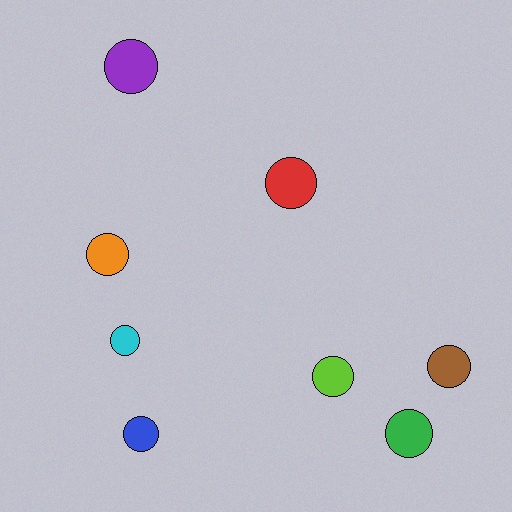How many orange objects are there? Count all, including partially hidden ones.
There is 1 orange object.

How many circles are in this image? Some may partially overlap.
There are 8 circles.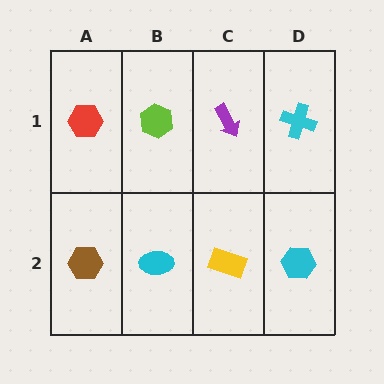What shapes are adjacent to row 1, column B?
A cyan ellipse (row 2, column B), a red hexagon (row 1, column A), a purple arrow (row 1, column C).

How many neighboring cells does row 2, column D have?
2.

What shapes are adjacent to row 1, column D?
A cyan hexagon (row 2, column D), a purple arrow (row 1, column C).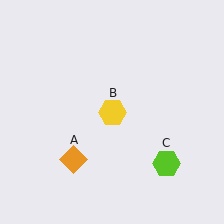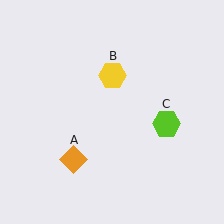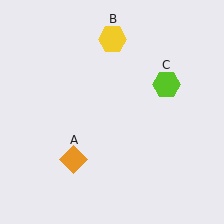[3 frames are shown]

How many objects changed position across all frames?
2 objects changed position: yellow hexagon (object B), lime hexagon (object C).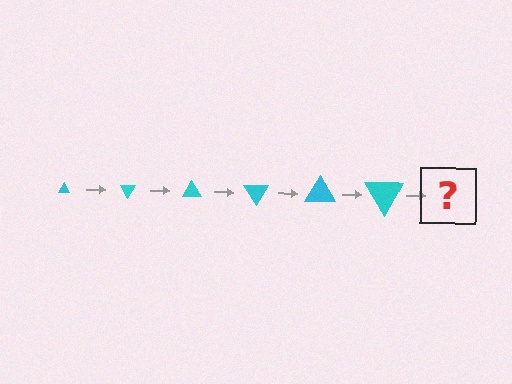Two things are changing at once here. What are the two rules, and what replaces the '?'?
The two rules are that the triangle grows larger each step and it rotates 60 degrees each step. The '?' should be a triangle, larger than the previous one and rotated 360 degrees from the start.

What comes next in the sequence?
The next element should be a triangle, larger than the previous one and rotated 360 degrees from the start.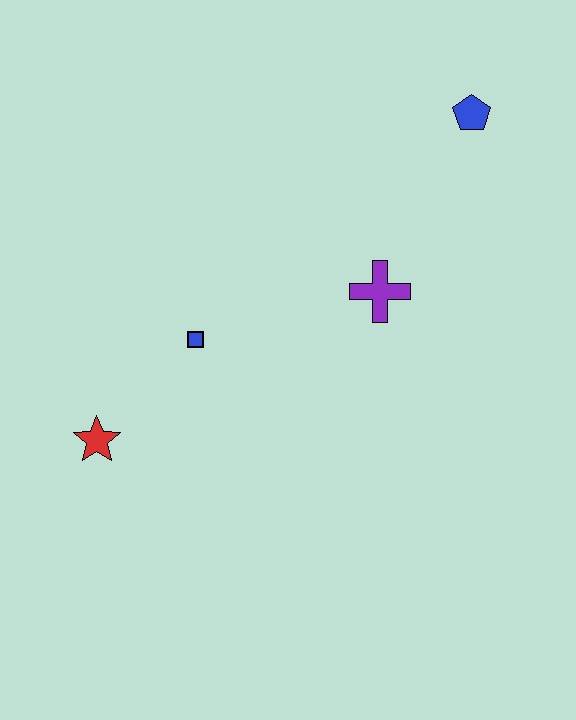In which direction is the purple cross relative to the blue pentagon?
The purple cross is below the blue pentagon.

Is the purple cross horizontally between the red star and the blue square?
No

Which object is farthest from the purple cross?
The red star is farthest from the purple cross.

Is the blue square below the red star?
No